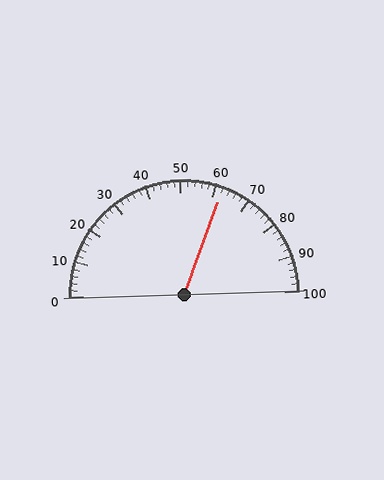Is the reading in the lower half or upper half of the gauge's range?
The reading is in the upper half of the range (0 to 100).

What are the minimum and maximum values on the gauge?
The gauge ranges from 0 to 100.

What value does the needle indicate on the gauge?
The needle indicates approximately 62.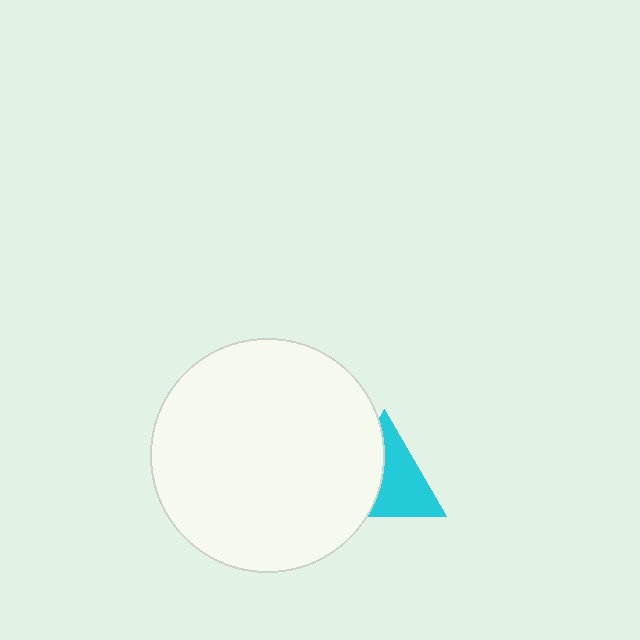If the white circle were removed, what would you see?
You would see the complete cyan triangle.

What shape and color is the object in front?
The object in front is a white circle.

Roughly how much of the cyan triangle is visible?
About half of it is visible (roughly 56%).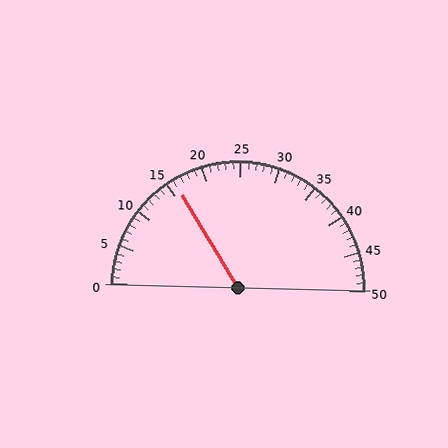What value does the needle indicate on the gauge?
The needle indicates approximately 16.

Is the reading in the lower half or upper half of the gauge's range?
The reading is in the lower half of the range (0 to 50).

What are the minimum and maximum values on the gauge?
The gauge ranges from 0 to 50.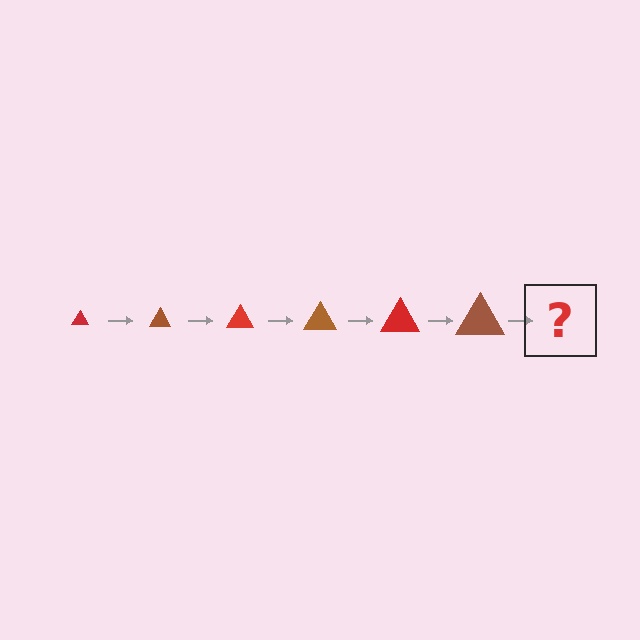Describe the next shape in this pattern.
It should be a red triangle, larger than the previous one.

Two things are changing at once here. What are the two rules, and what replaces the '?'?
The two rules are that the triangle grows larger each step and the color cycles through red and brown. The '?' should be a red triangle, larger than the previous one.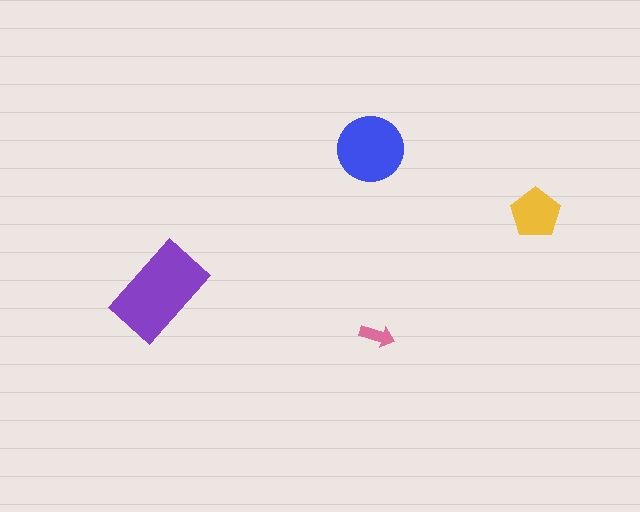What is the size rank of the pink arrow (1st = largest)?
4th.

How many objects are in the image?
There are 4 objects in the image.